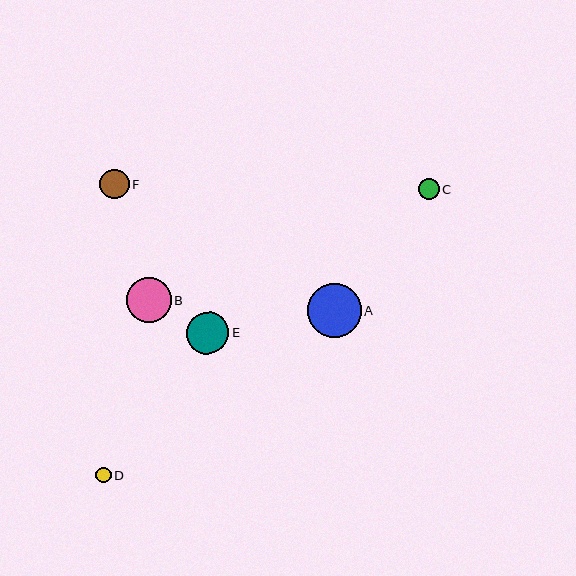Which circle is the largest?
Circle A is the largest with a size of approximately 54 pixels.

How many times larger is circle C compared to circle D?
Circle C is approximately 1.4 times the size of circle D.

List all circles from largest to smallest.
From largest to smallest: A, B, E, F, C, D.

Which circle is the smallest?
Circle D is the smallest with a size of approximately 15 pixels.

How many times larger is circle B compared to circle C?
Circle B is approximately 2.1 times the size of circle C.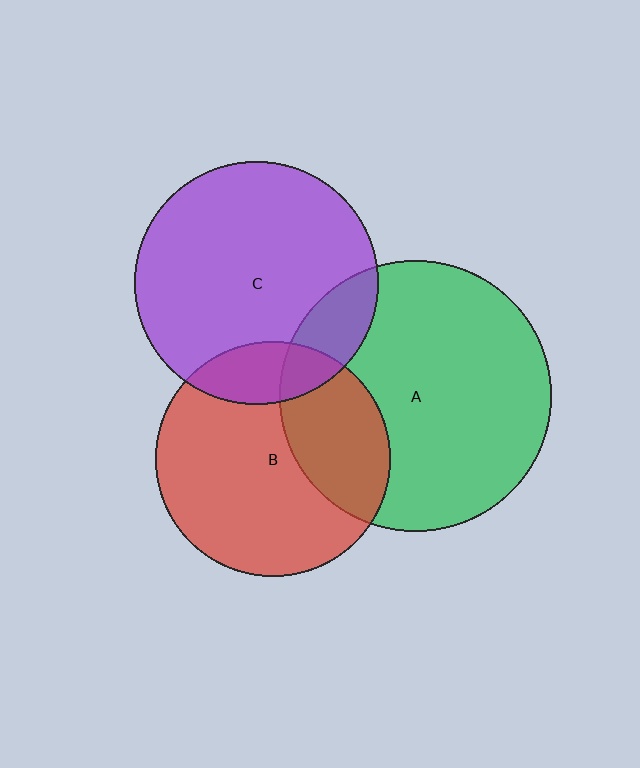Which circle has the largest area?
Circle A (green).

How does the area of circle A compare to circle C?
Approximately 1.2 times.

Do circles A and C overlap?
Yes.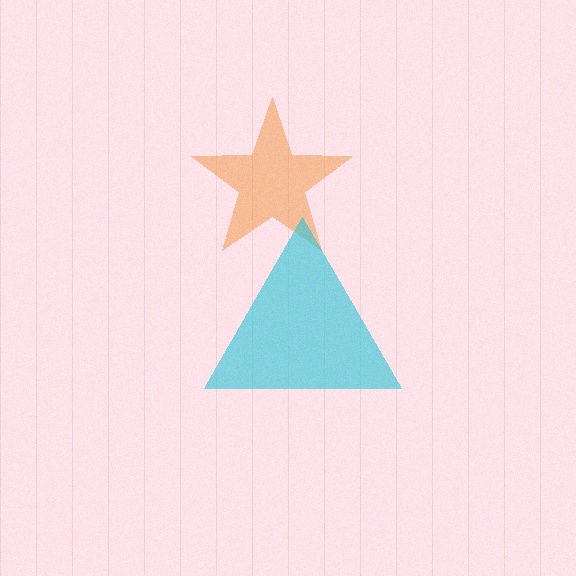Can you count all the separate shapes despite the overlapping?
Yes, there are 2 separate shapes.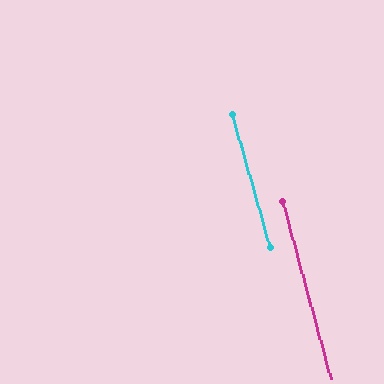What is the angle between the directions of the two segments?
Approximately 1 degree.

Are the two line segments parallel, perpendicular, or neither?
Parallel — their directions differ by only 0.5°.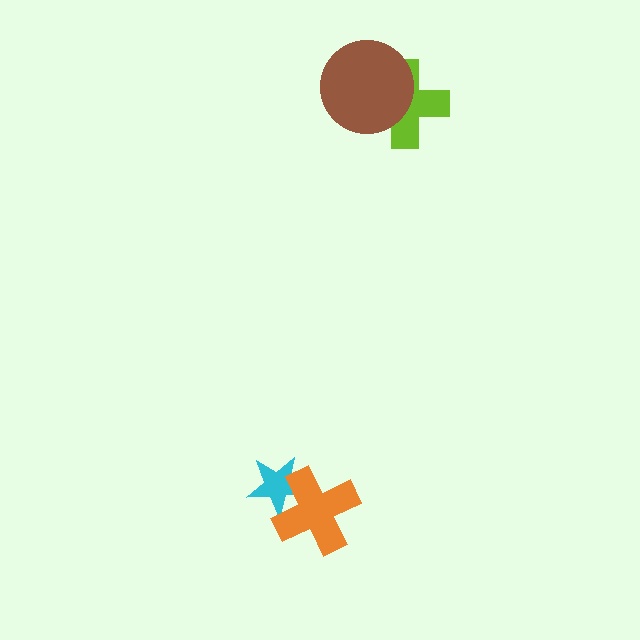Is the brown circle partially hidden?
No, no other shape covers it.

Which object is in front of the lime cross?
The brown circle is in front of the lime cross.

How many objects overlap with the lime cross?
1 object overlaps with the lime cross.